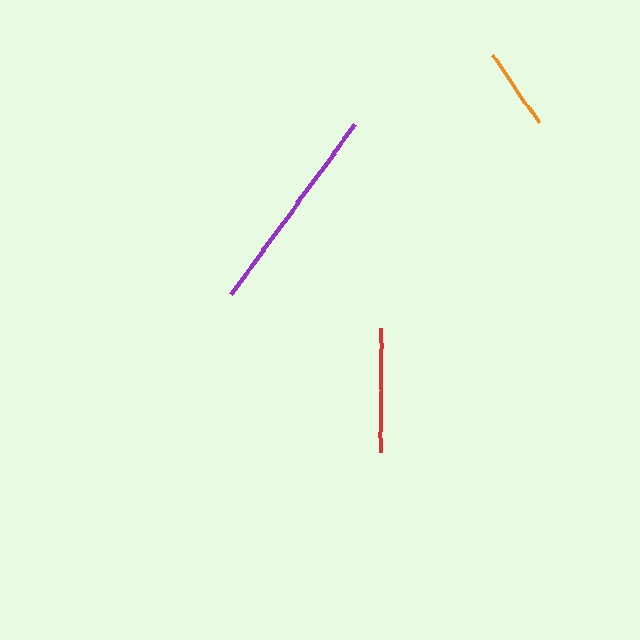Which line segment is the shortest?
The orange line is the shortest at approximately 81 pixels.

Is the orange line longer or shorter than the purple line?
The purple line is longer than the orange line.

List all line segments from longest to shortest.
From longest to shortest: purple, red, orange.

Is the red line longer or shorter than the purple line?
The purple line is longer than the red line.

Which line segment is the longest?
The purple line is the longest at approximately 209 pixels.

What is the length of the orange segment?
The orange segment is approximately 81 pixels long.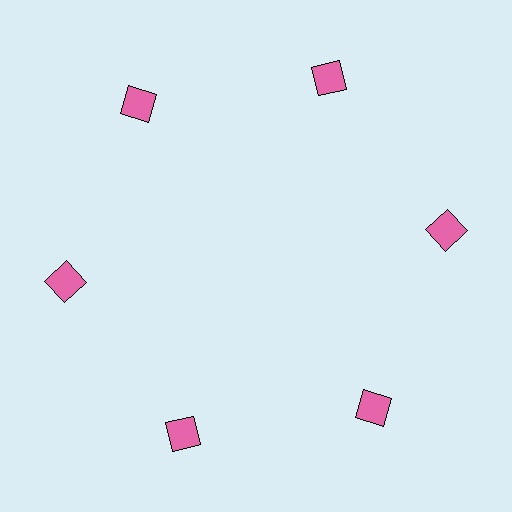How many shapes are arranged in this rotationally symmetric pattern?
There are 6 shapes, arranged in 6 groups of 1.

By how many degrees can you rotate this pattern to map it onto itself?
The pattern maps onto itself every 60 degrees of rotation.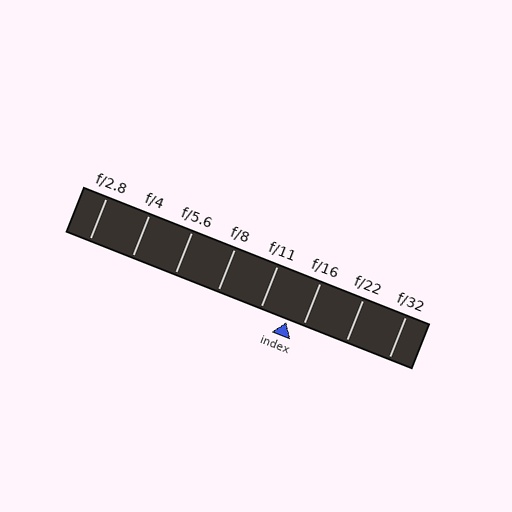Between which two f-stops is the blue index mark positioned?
The index mark is between f/11 and f/16.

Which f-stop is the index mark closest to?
The index mark is closest to f/16.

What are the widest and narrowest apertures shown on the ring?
The widest aperture shown is f/2.8 and the narrowest is f/32.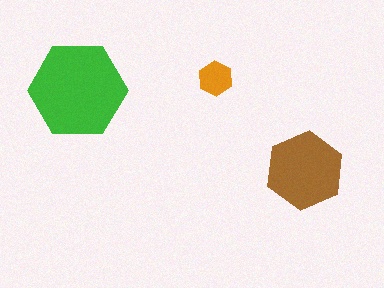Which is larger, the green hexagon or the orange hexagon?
The green one.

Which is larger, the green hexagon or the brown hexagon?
The green one.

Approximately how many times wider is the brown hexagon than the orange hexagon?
About 2.5 times wider.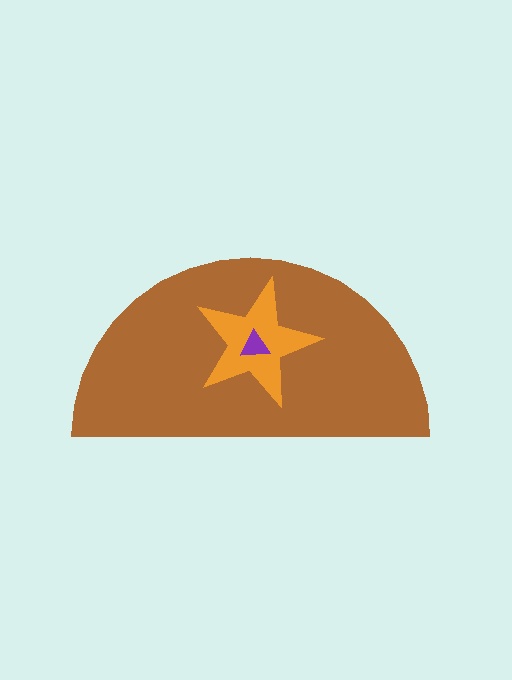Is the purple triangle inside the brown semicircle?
Yes.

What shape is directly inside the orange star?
The purple triangle.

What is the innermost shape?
The purple triangle.